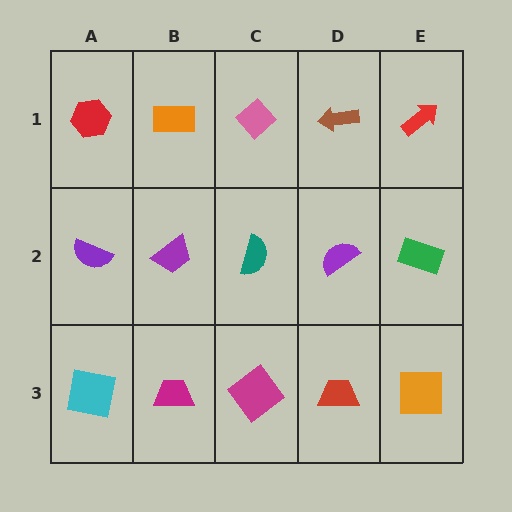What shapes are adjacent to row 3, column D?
A purple semicircle (row 2, column D), a magenta diamond (row 3, column C), an orange square (row 3, column E).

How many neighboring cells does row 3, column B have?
3.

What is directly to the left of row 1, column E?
A brown arrow.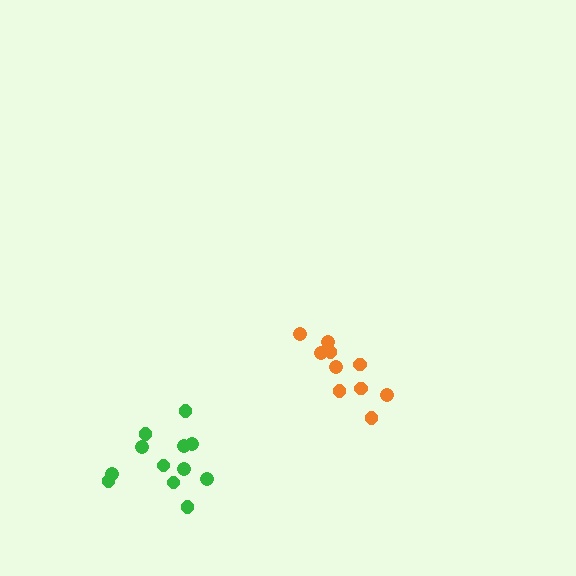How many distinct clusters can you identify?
There are 2 distinct clusters.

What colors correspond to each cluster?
The clusters are colored: orange, green.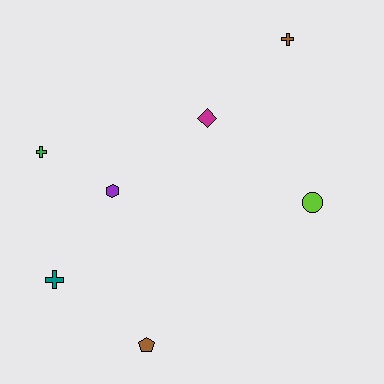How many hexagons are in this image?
There is 1 hexagon.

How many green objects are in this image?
There is 1 green object.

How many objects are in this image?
There are 7 objects.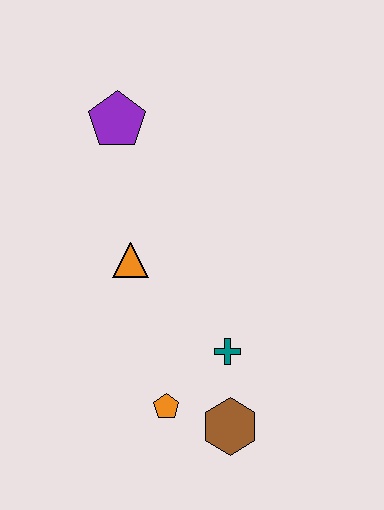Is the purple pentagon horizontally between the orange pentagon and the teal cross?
No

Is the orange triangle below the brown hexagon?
No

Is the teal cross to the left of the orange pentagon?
No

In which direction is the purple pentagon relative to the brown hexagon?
The purple pentagon is above the brown hexagon.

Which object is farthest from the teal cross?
The purple pentagon is farthest from the teal cross.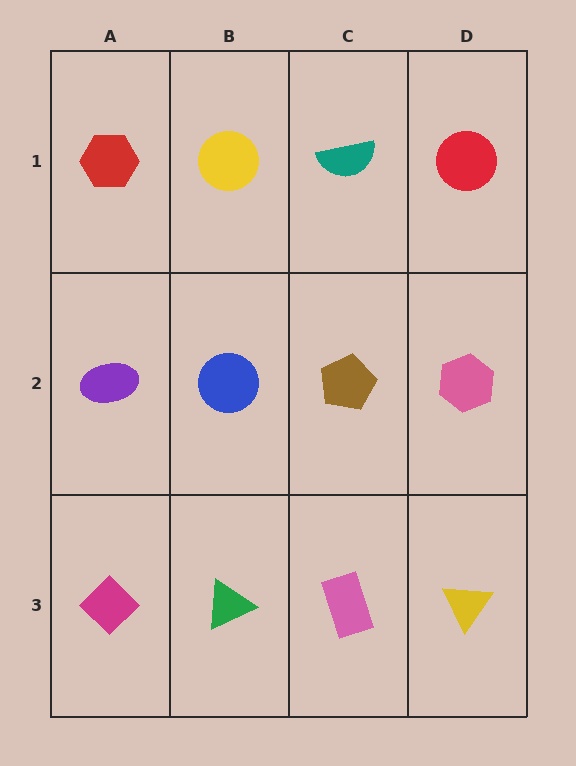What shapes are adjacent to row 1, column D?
A pink hexagon (row 2, column D), a teal semicircle (row 1, column C).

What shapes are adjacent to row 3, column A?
A purple ellipse (row 2, column A), a green triangle (row 3, column B).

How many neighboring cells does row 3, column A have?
2.